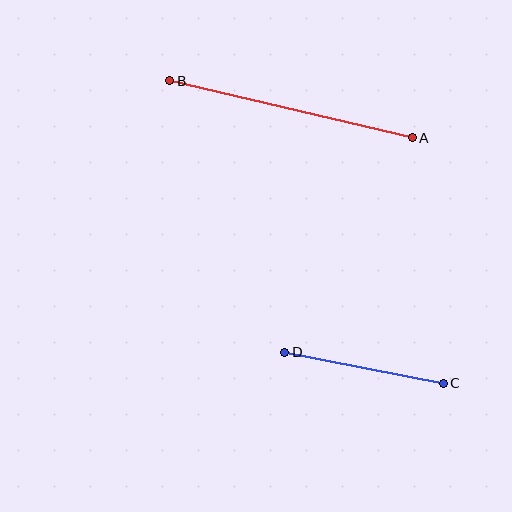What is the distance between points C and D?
The distance is approximately 162 pixels.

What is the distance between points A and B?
The distance is approximately 249 pixels.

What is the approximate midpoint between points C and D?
The midpoint is at approximately (364, 368) pixels.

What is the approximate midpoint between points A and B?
The midpoint is at approximately (291, 109) pixels.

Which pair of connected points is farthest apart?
Points A and B are farthest apart.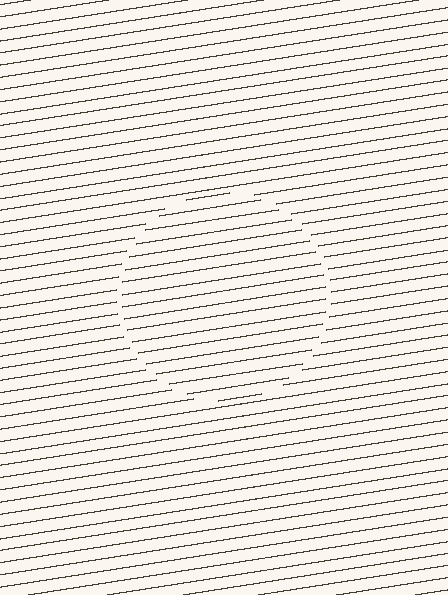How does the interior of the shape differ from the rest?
The interior of the shape contains the same grating, shifted by half a period — the contour is defined by the phase discontinuity where line-ends from the inner and outer gratings abut.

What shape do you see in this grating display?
An illusory circle. The interior of the shape contains the same grating, shifted by half a period — the contour is defined by the phase discontinuity where line-ends from the inner and outer gratings abut.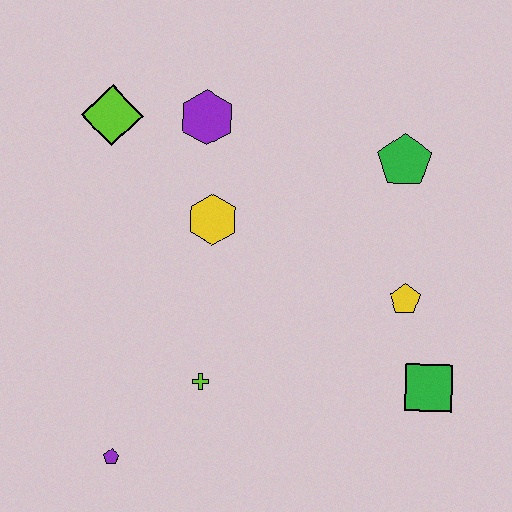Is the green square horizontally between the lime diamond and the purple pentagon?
No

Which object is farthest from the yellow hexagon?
The green square is farthest from the yellow hexagon.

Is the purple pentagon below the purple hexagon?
Yes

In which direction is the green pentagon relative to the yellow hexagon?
The green pentagon is to the right of the yellow hexagon.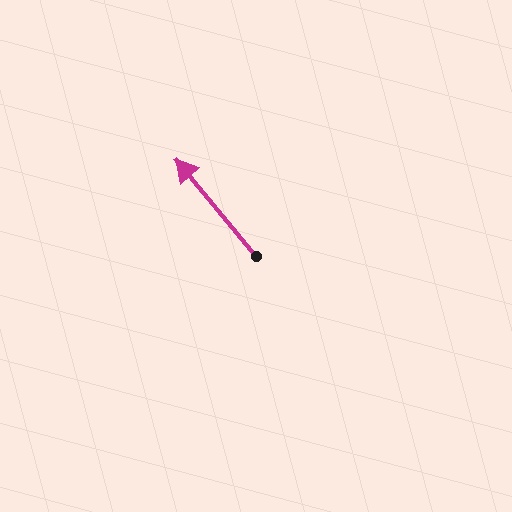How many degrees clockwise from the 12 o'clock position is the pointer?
Approximately 320 degrees.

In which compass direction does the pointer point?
Northwest.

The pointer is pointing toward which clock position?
Roughly 11 o'clock.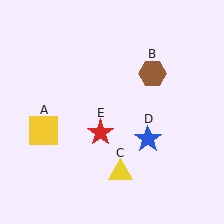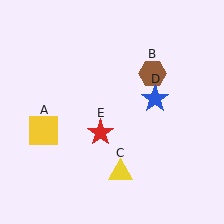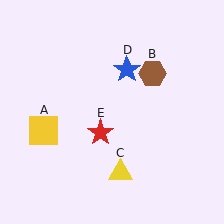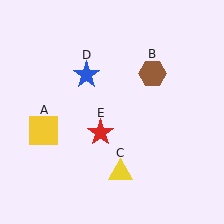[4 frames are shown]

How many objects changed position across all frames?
1 object changed position: blue star (object D).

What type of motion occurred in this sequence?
The blue star (object D) rotated counterclockwise around the center of the scene.